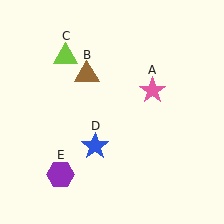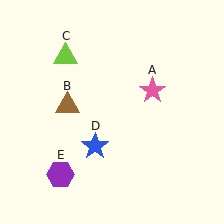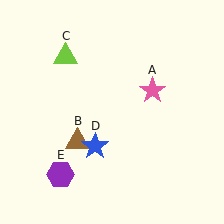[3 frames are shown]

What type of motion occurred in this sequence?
The brown triangle (object B) rotated counterclockwise around the center of the scene.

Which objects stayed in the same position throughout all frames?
Pink star (object A) and lime triangle (object C) and blue star (object D) and purple hexagon (object E) remained stationary.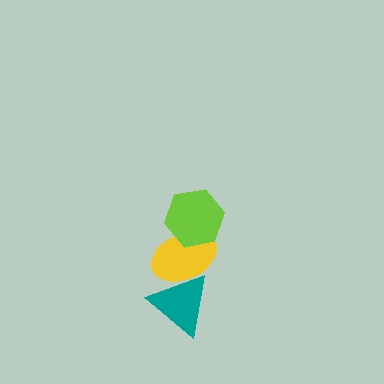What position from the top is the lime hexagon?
The lime hexagon is 1st from the top.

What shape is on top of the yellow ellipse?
The lime hexagon is on top of the yellow ellipse.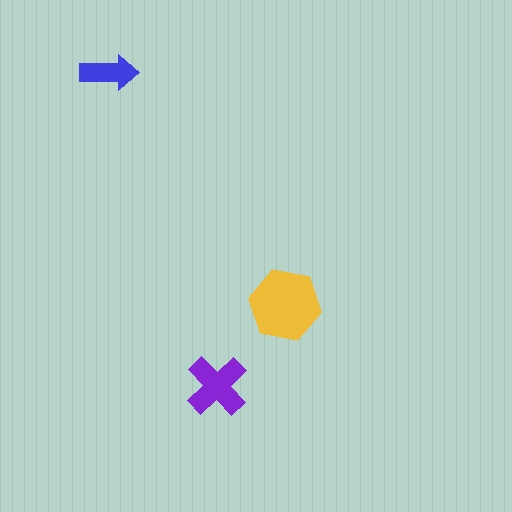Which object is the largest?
The yellow hexagon.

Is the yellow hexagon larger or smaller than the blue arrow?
Larger.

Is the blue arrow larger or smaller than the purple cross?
Smaller.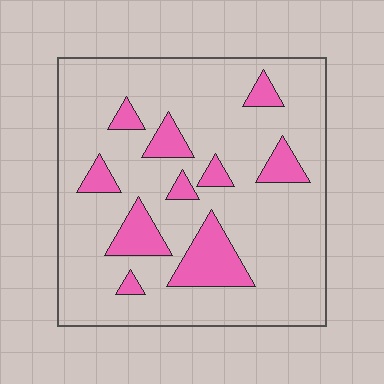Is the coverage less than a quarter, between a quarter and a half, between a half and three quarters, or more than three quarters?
Less than a quarter.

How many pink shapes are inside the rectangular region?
10.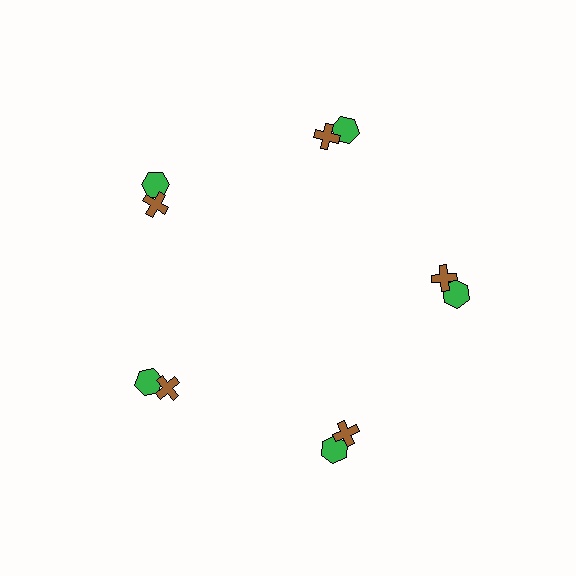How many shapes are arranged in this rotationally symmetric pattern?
There are 10 shapes, arranged in 5 groups of 2.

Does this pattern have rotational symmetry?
Yes, this pattern has 5-fold rotational symmetry. It looks the same after rotating 72 degrees around the center.